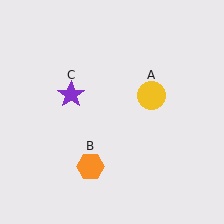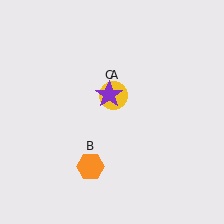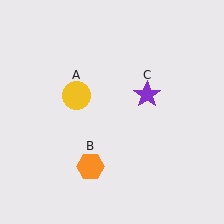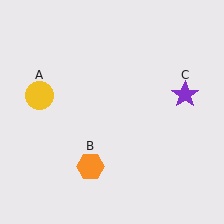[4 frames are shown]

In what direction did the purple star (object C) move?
The purple star (object C) moved right.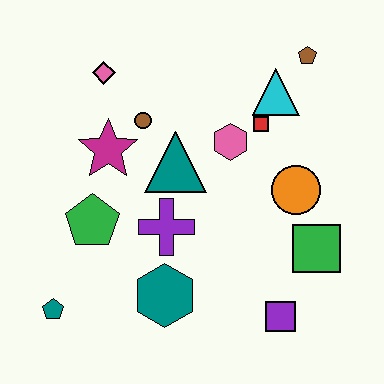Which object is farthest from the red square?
The teal pentagon is farthest from the red square.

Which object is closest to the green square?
The orange circle is closest to the green square.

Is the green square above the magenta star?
No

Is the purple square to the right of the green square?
No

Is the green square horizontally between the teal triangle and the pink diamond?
No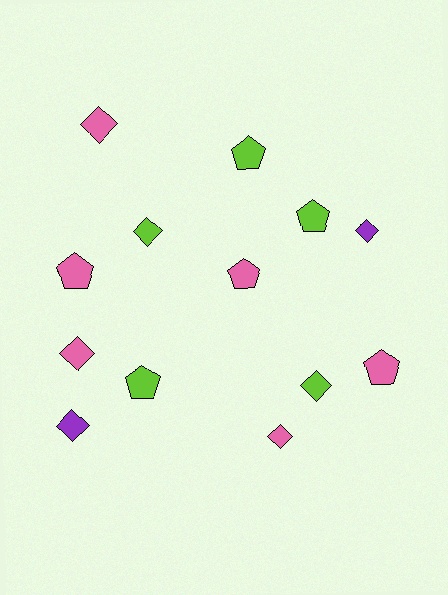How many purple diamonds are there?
There are 2 purple diamonds.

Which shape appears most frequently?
Diamond, with 7 objects.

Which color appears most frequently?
Pink, with 6 objects.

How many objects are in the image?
There are 13 objects.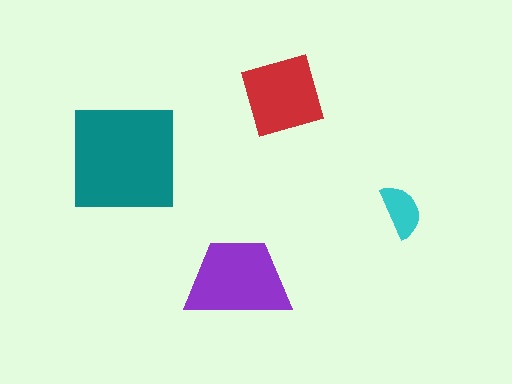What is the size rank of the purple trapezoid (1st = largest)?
2nd.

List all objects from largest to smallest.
The teal square, the purple trapezoid, the red diamond, the cyan semicircle.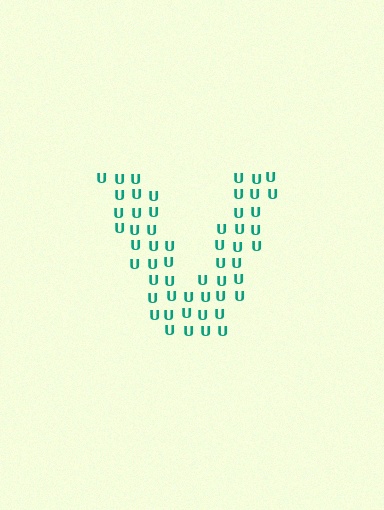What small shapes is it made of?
It is made of small letter U's.